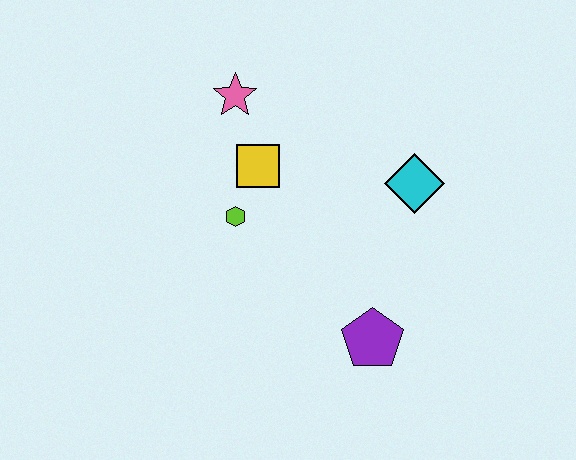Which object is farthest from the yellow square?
The purple pentagon is farthest from the yellow square.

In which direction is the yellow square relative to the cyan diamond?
The yellow square is to the left of the cyan diamond.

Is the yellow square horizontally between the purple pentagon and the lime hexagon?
Yes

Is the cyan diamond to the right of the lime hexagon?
Yes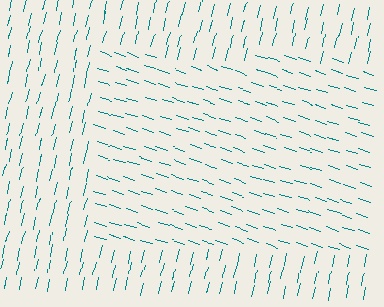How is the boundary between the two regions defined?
The boundary is defined purely by a change in line orientation (approximately 85 degrees difference). All lines are the same color and thickness.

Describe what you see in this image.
The image is filled with small teal line segments. A rectangle region in the image has lines oriented differently from the surrounding lines, creating a visible texture boundary.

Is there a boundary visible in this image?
Yes, there is a texture boundary formed by a change in line orientation.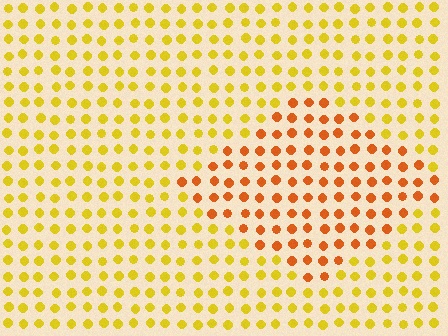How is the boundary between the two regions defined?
The boundary is defined purely by a slight shift in hue (about 34 degrees). Spacing, size, and orientation are identical on both sides.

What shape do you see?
I see a diamond.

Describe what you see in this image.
The image is filled with small yellow elements in a uniform arrangement. A diamond-shaped region is visible where the elements are tinted to a slightly different hue, forming a subtle color boundary.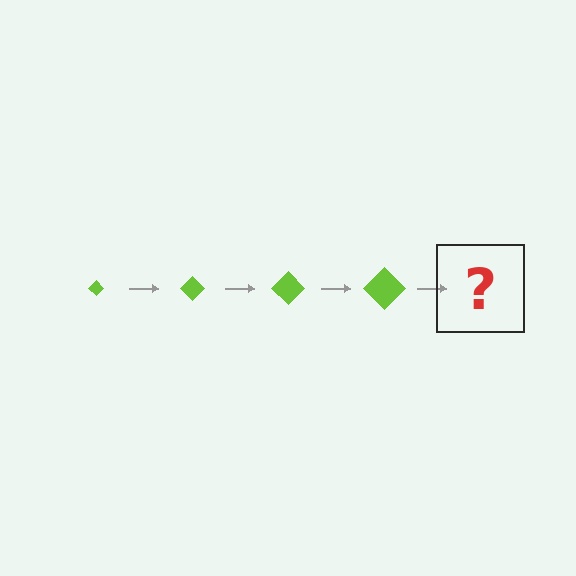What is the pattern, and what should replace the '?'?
The pattern is that the diamond gets progressively larger each step. The '?' should be a lime diamond, larger than the previous one.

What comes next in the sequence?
The next element should be a lime diamond, larger than the previous one.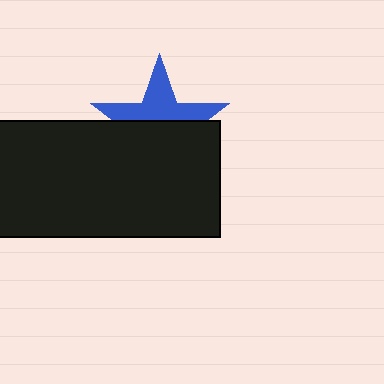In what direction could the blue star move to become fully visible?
The blue star could move up. That would shift it out from behind the black rectangle entirely.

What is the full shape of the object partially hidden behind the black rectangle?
The partially hidden object is a blue star.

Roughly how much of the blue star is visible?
A small part of it is visible (roughly 44%).